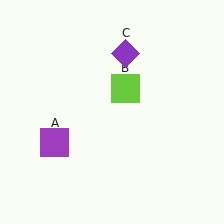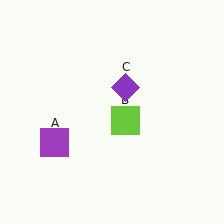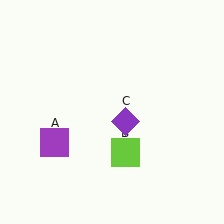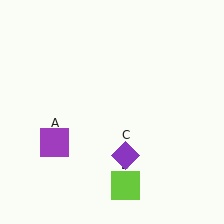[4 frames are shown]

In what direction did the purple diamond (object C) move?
The purple diamond (object C) moved down.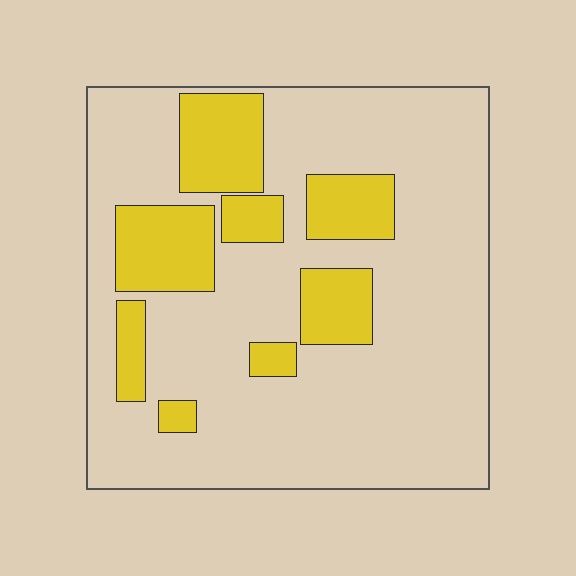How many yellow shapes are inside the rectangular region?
8.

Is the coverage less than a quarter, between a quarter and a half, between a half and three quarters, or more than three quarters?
Less than a quarter.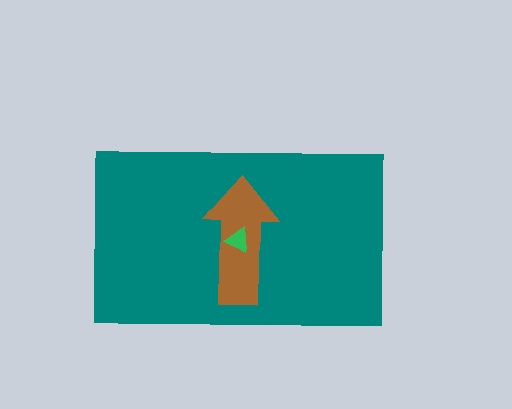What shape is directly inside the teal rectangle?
The brown arrow.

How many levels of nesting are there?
3.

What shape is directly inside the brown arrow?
The green triangle.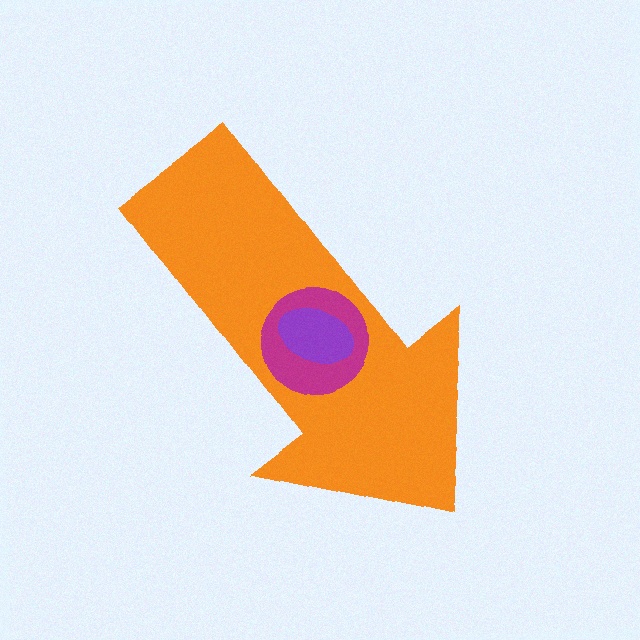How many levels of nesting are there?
3.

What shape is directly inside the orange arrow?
The magenta circle.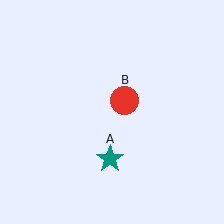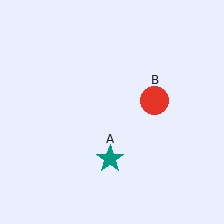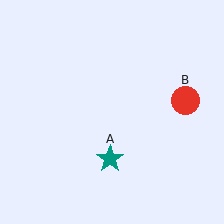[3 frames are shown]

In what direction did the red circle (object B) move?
The red circle (object B) moved right.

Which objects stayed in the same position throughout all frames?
Teal star (object A) remained stationary.